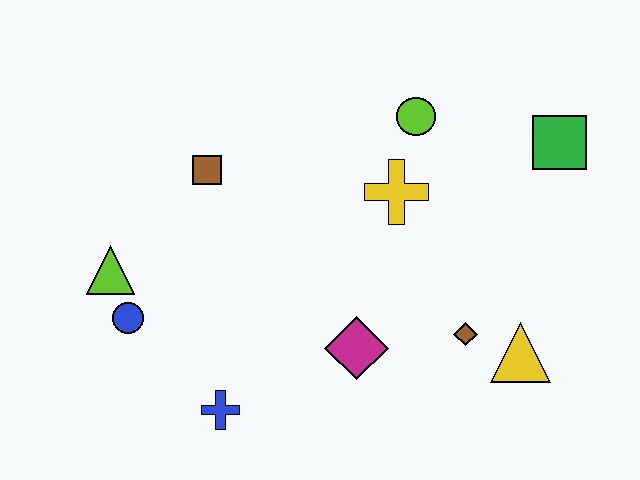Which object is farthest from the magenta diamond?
The green square is farthest from the magenta diamond.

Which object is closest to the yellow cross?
The lime circle is closest to the yellow cross.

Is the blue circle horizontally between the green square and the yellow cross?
No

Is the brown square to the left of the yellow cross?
Yes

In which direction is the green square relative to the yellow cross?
The green square is to the right of the yellow cross.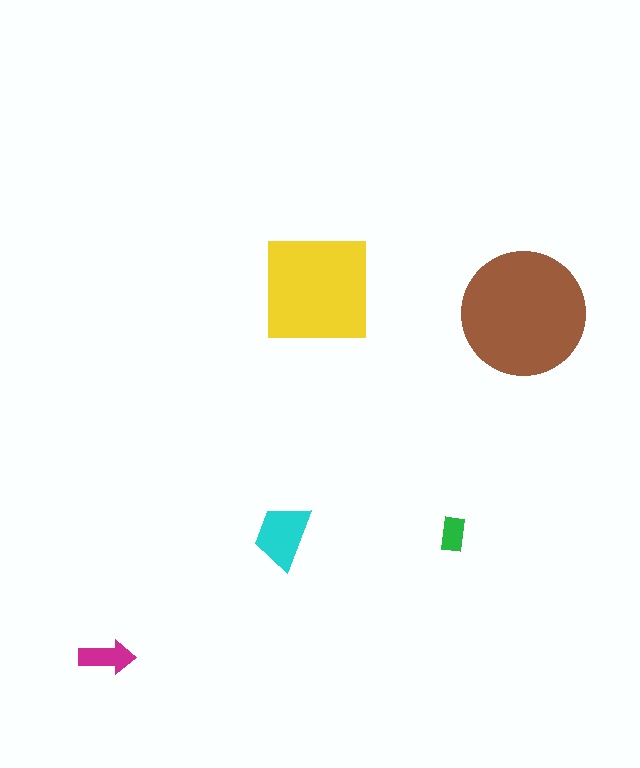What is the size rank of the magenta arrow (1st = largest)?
4th.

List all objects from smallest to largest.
The green rectangle, the magenta arrow, the cyan trapezoid, the yellow square, the brown circle.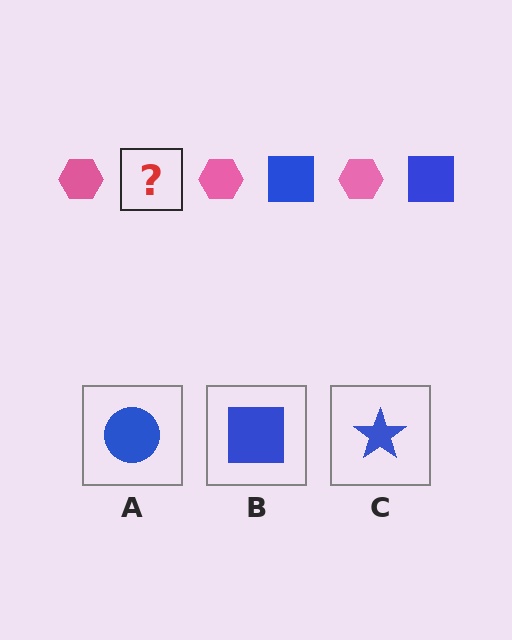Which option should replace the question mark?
Option B.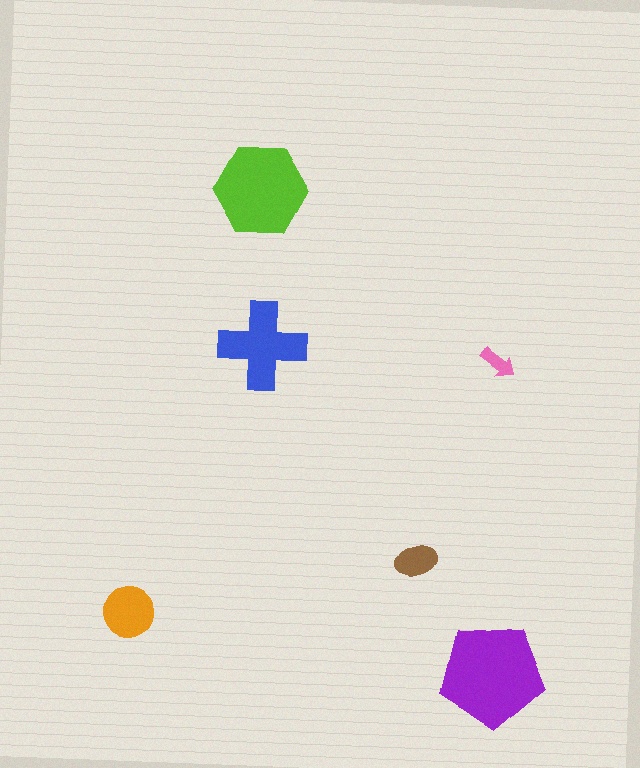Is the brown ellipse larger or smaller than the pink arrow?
Larger.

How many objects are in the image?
There are 6 objects in the image.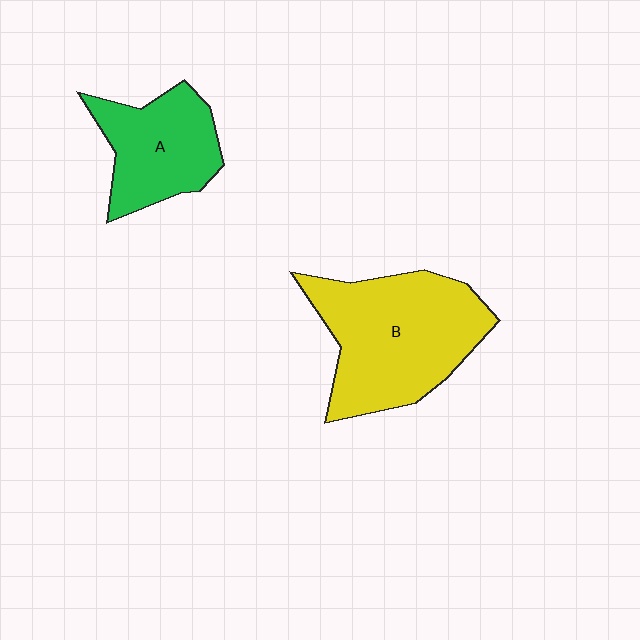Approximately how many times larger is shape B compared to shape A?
Approximately 1.6 times.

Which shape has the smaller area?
Shape A (green).